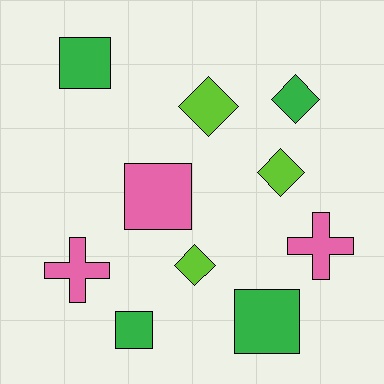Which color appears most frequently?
Green, with 4 objects.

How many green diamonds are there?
There is 1 green diamond.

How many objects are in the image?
There are 10 objects.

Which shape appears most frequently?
Diamond, with 4 objects.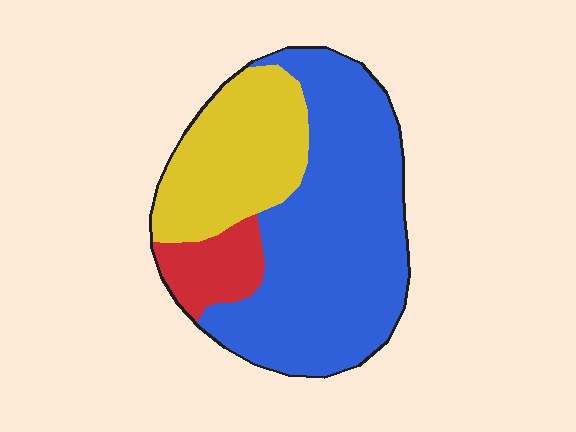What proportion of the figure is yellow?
Yellow covers roughly 30% of the figure.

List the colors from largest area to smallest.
From largest to smallest: blue, yellow, red.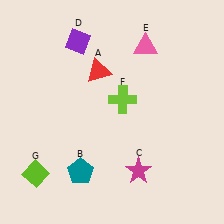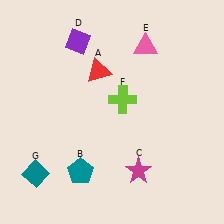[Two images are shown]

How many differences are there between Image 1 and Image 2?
There is 1 difference between the two images.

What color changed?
The diamond (G) changed from lime in Image 1 to teal in Image 2.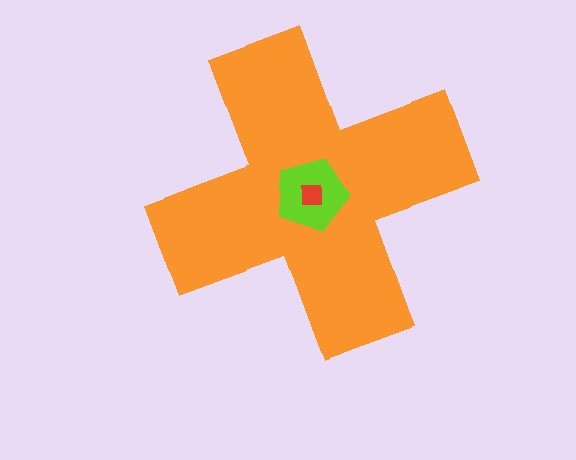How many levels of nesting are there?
3.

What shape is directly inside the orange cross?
The lime pentagon.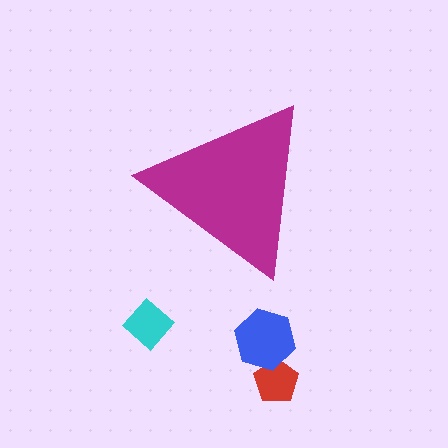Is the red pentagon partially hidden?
No, the red pentagon is fully visible.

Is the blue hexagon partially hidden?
No, the blue hexagon is fully visible.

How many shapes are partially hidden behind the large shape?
0 shapes are partially hidden.